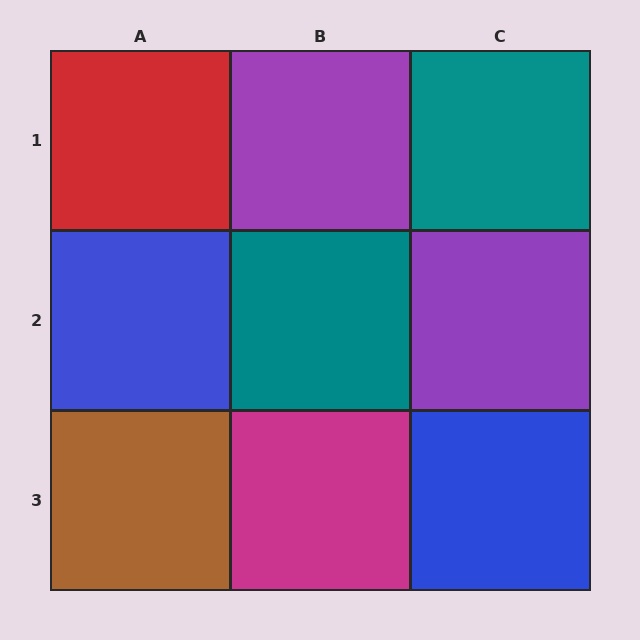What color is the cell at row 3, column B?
Magenta.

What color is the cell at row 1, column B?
Purple.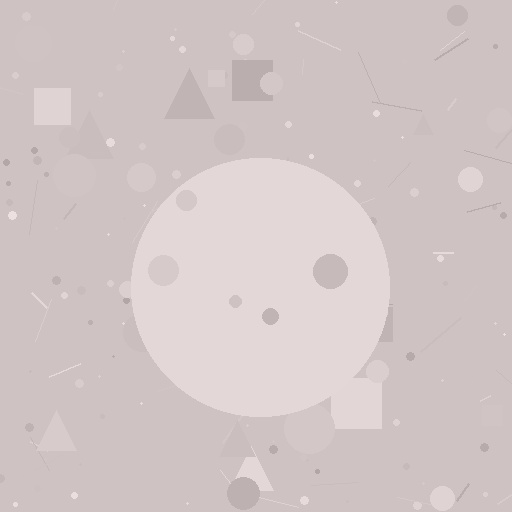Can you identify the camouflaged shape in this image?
The camouflaged shape is a circle.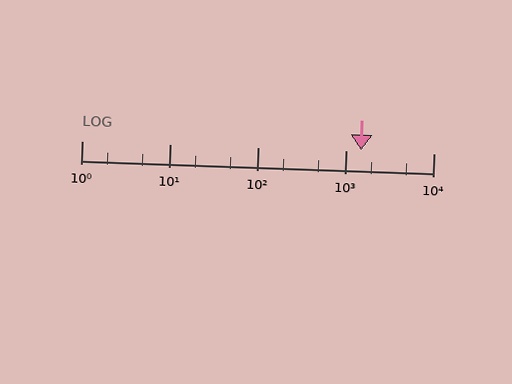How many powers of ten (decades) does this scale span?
The scale spans 4 decades, from 1 to 10000.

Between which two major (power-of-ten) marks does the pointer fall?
The pointer is between 1000 and 10000.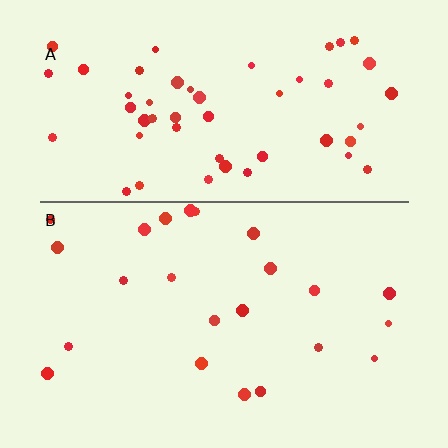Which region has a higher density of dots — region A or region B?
A (the top).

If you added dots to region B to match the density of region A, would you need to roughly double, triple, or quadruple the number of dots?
Approximately double.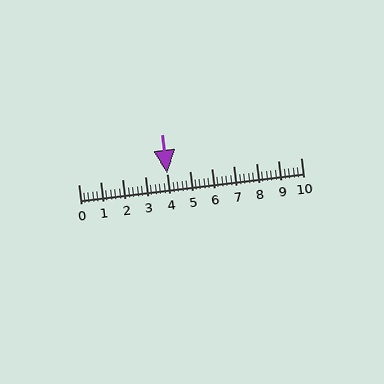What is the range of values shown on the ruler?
The ruler shows values from 0 to 10.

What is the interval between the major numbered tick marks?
The major tick marks are spaced 1 units apart.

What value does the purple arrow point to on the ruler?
The purple arrow points to approximately 4.0.